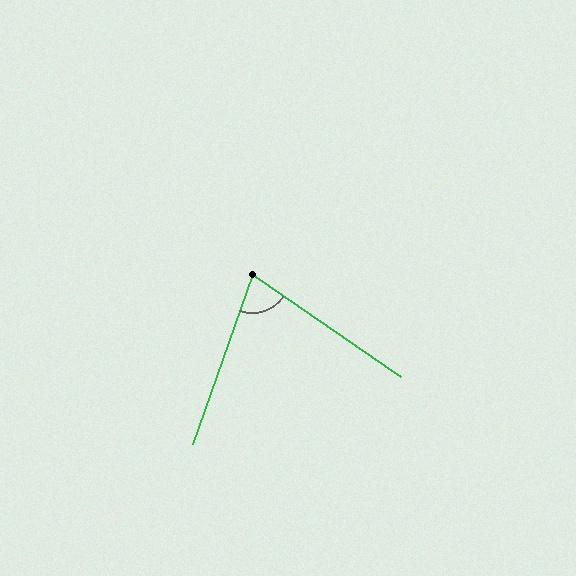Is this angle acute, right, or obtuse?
It is acute.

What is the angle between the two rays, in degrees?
Approximately 75 degrees.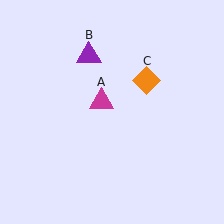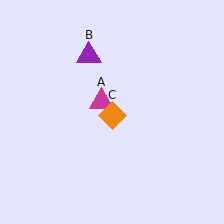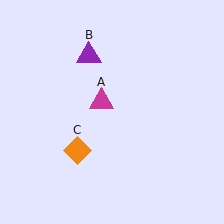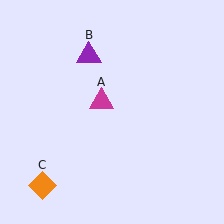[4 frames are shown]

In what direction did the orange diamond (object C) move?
The orange diamond (object C) moved down and to the left.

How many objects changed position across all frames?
1 object changed position: orange diamond (object C).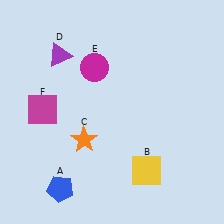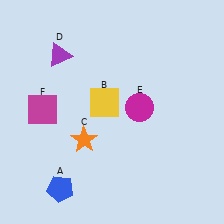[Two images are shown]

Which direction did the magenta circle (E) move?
The magenta circle (E) moved right.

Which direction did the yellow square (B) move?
The yellow square (B) moved up.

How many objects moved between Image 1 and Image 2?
2 objects moved between the two images.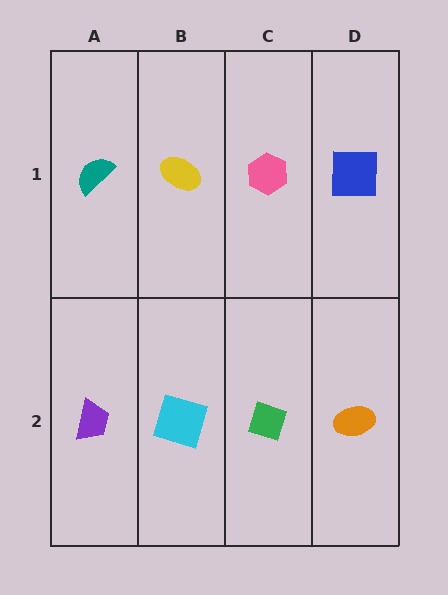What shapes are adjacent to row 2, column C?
A pink hexagon (row 1, column C), a cyan square (row 2, column B), an orange ellipse (row 2, column D).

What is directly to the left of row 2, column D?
A green diamond.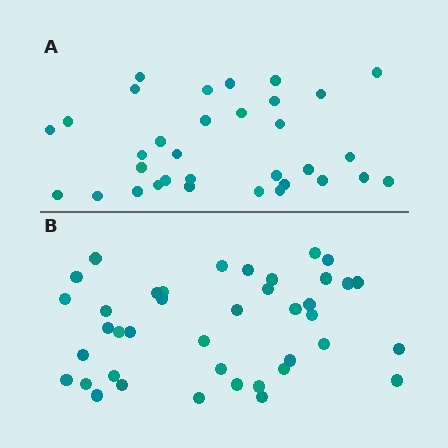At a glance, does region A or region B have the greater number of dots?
Region B (the bottom region) has more dots.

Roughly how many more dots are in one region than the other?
Region B has roughly 8 or so more dots than region A.